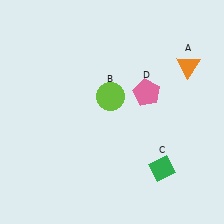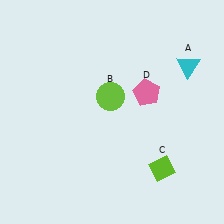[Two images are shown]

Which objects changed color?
A changed from orange to cyan. C changed from green to lime.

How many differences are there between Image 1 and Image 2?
There are 2 differences between the two images.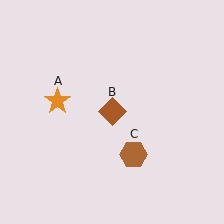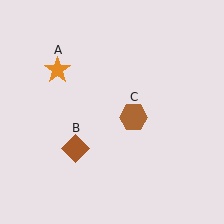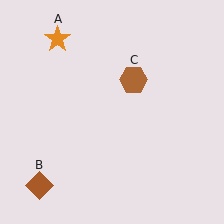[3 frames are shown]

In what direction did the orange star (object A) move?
The orange star (object A) moved up.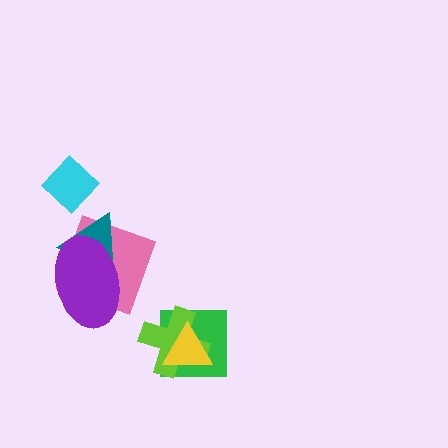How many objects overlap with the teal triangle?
2 objects overlap with the teal triangle.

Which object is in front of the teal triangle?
The purple ellipse is in front of the teal triangle.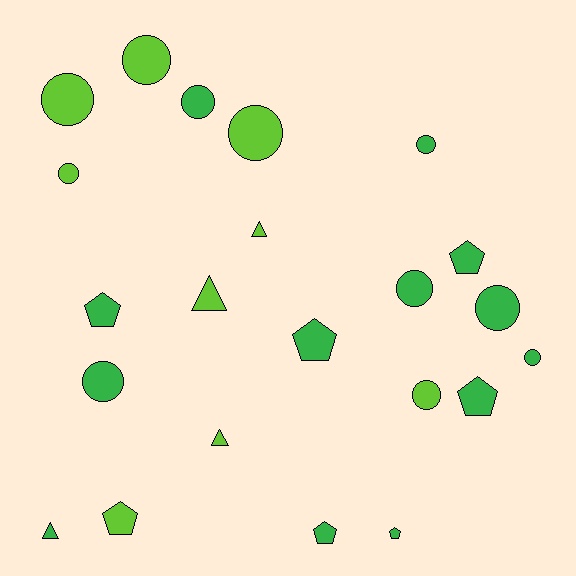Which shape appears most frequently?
Circle, with 11 objects.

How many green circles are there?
There are 6 green circles.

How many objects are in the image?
There are 22 objects.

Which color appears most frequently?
Green, with 13 objects.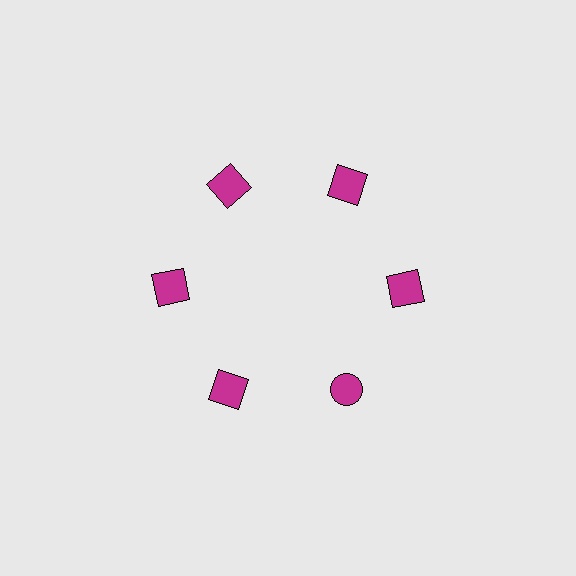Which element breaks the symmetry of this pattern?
The magenta circle at roughly the 5 o'clock position breaks the symmetry. All other shapes are magenta squares.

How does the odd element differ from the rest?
It has a different shape: circle instead of square.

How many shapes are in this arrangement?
There are 6 shapes arranged in a ring pattern.